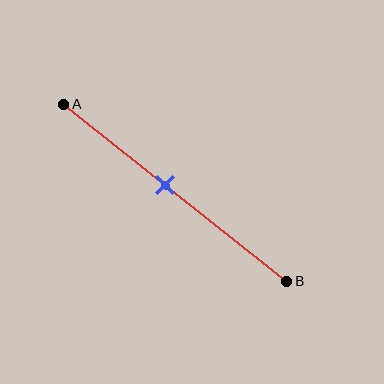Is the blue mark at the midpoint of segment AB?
No, the mark is at about 45% from A, not at the 50% midpoint.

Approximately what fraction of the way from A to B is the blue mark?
The blue mark is approximately 45% of the way from A to B.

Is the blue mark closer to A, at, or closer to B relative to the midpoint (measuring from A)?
The blue mark is closer to point A than the midpoint of segment AB.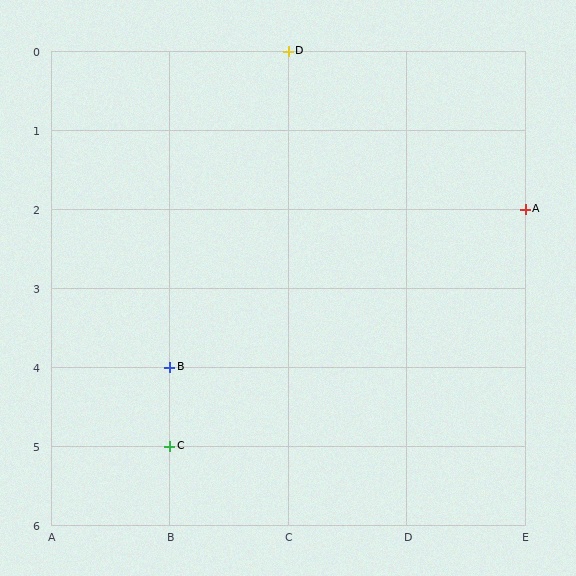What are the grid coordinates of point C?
Point C is at grid coordinates (B, 5).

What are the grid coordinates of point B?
Point B is at grid coordinates (B, 4).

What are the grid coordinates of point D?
Point D is at grid coordinates (C, 0).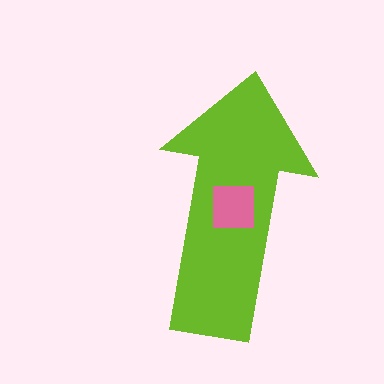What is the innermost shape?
The pink square.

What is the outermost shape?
The lime arrow.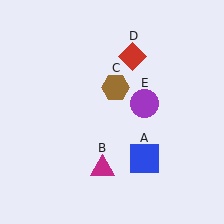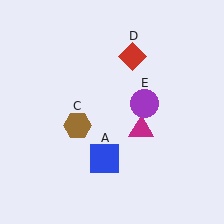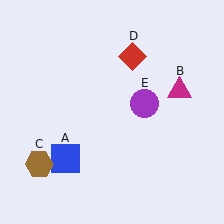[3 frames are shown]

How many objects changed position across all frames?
3 objects changed position: blue square (object A), magenta triangle (object B), brown hexagon (object C).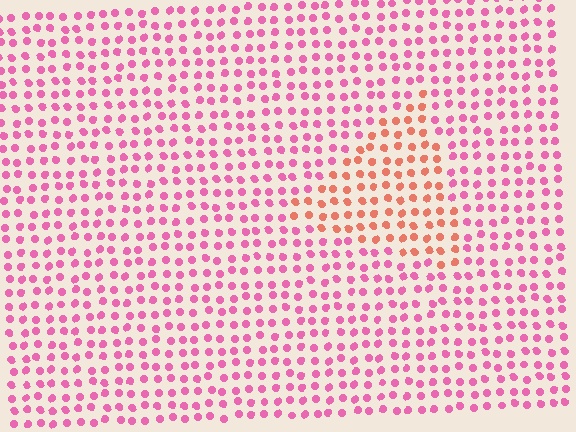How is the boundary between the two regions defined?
The boundary is defined purely by a slight shift in hue (about 42 degrees). Spacing, size, and orientation are identical on both sides.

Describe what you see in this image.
The image is filled with small pink elements in a uniform arrangement. A triangle-shaped region is visible where the elements are tinted to a slightly different hue, forming a subtle color boundary.